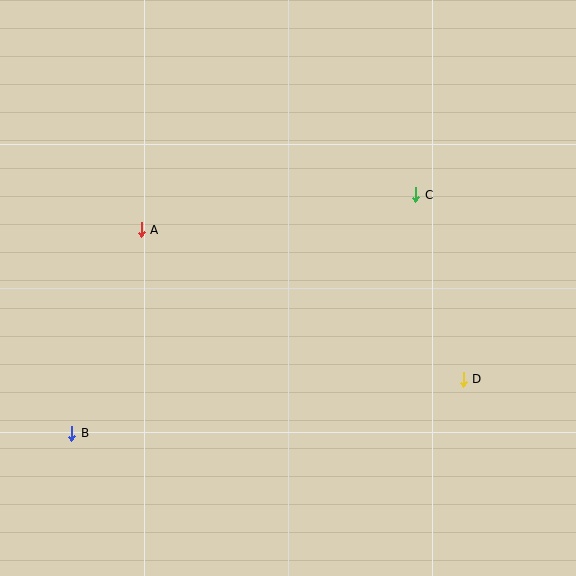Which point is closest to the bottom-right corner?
Point D is closest to the bottom-right corner.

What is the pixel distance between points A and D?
The distance between A and D is 355 pixels.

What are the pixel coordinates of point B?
Point B is at (72, 433).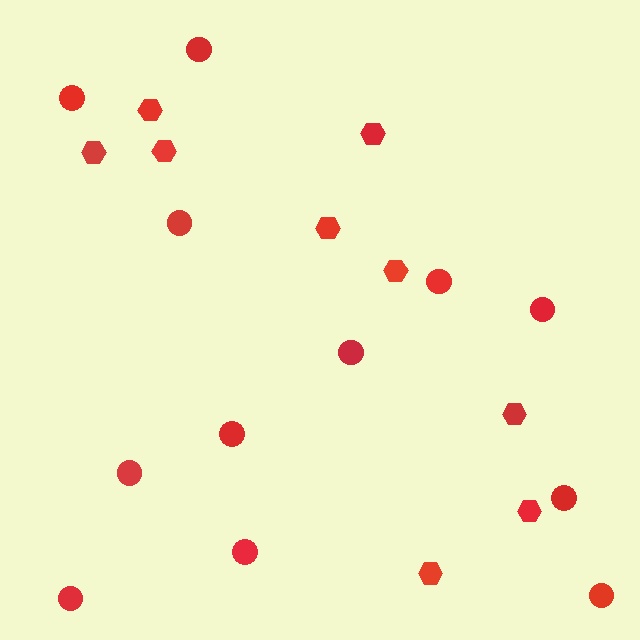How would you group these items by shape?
There are 2 groups: one group of circles (12) and one group of hexagons (9).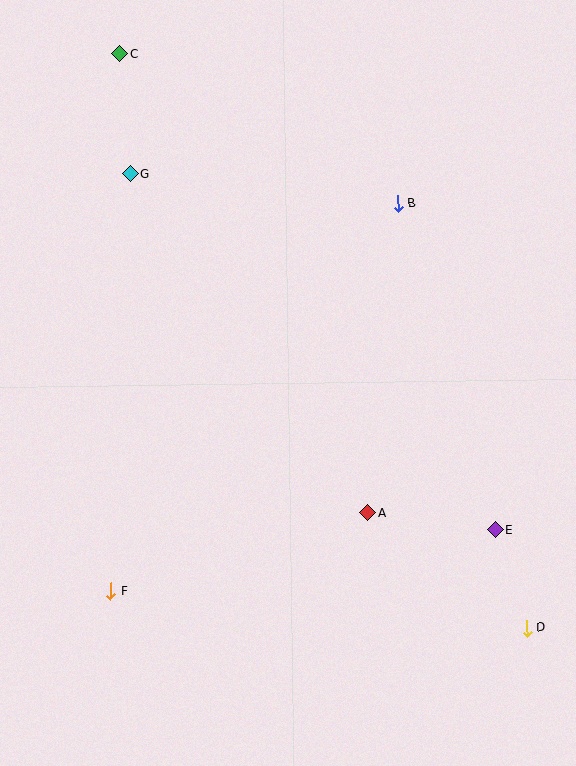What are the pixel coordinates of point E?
Point E is at (495, 530).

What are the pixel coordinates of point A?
Point A is at (368, 513).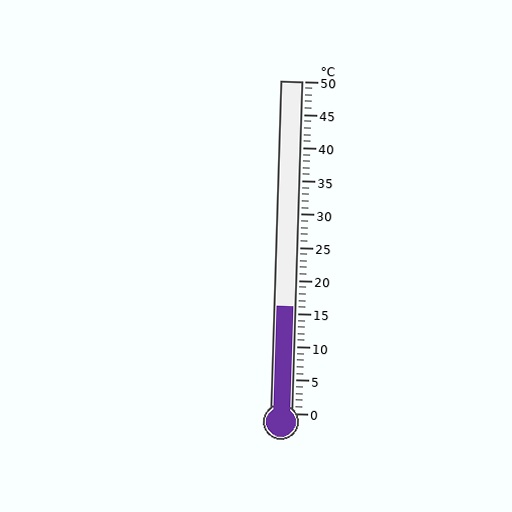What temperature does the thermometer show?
The thermometer shows approximately 16°C.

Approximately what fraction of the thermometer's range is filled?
The thermometer is filled to approximately 30% of its range.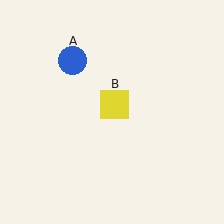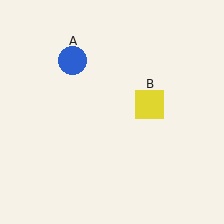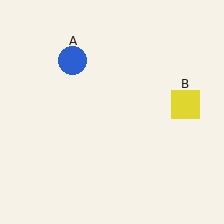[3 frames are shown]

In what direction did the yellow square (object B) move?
The yellow square (object B) moved right.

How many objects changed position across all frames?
1 object changed position: yellow square (object B).